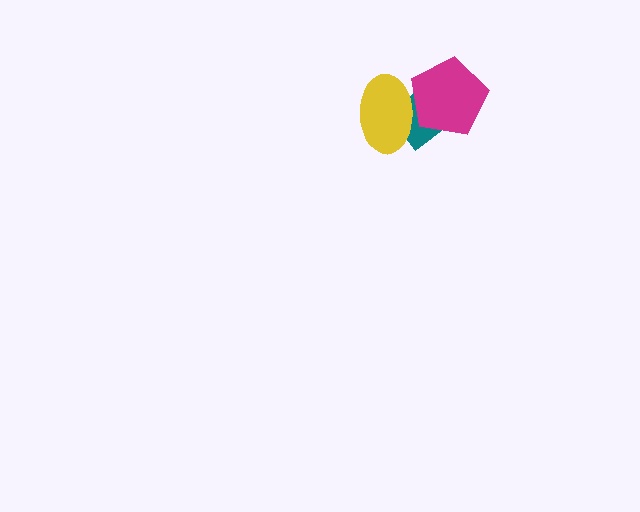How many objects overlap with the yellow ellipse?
2 objects overlap with the yellow ellipse.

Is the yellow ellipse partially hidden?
No, no other shape covers it.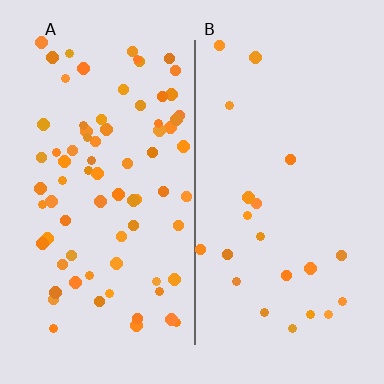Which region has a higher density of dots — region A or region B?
A (the left).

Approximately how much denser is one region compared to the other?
Approximately 3.6× — region A over region B.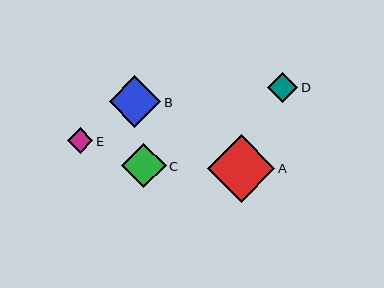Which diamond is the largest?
Diamond A is the largest with a size of approximately 67 pixels.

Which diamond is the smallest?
Diamond E is the smallest with a size of approximately 26 pixels.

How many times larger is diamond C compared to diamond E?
Diamond C is approximately 1.7 times the size of diamond E.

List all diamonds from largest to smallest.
From largest to smallest: A, B, C, D, E.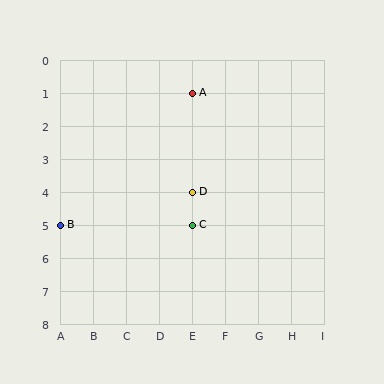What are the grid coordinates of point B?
Point B is at grid coordinates (A, 5).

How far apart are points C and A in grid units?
Points C and A are 4 rows apart.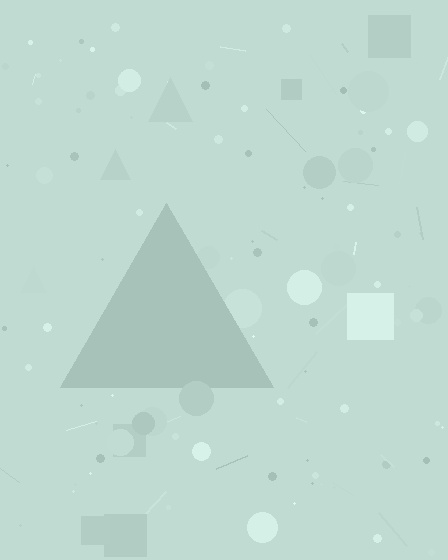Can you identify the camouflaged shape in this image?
The camouflaged shape is a triangle.